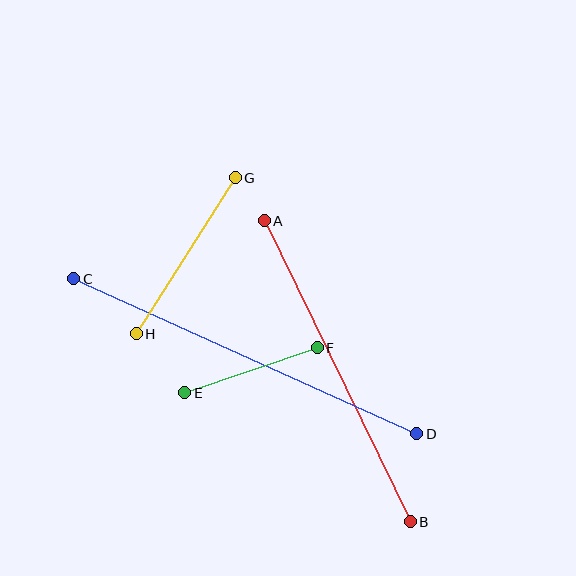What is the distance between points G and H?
The distance is approximately 185 pixels.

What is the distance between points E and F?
The distance is approximately 140 pixels.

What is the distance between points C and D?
The distance is approximately 377 pixels.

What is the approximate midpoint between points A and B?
The midpoint is at approximately (337, 371) pixels.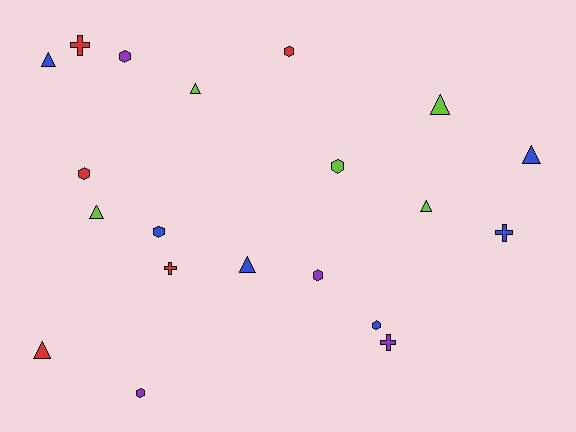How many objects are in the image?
There are 20 objects.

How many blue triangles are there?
There are 3 blue triangles.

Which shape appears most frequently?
Triangle, with 8 objects.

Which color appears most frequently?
Blue, with 6 objects.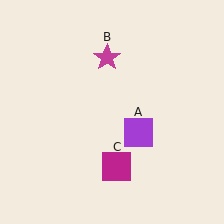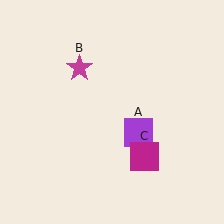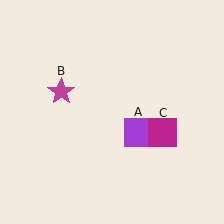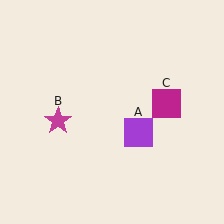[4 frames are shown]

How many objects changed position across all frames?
2 objects changed position: magenta star (object B), magenta square (object C).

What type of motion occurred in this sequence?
The magenta star (object B), magenta square (object C) rotated counterclockwise around the center of the scene.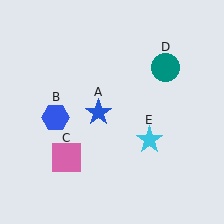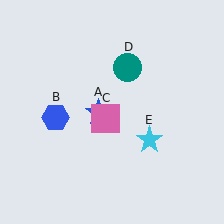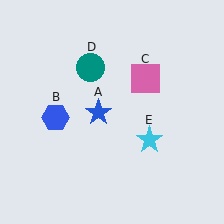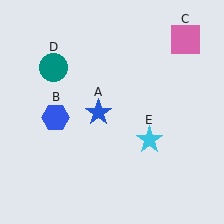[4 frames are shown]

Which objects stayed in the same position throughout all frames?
Blue star (object A) and blue hexagon (object B) and cyan star (object E) remained stationary.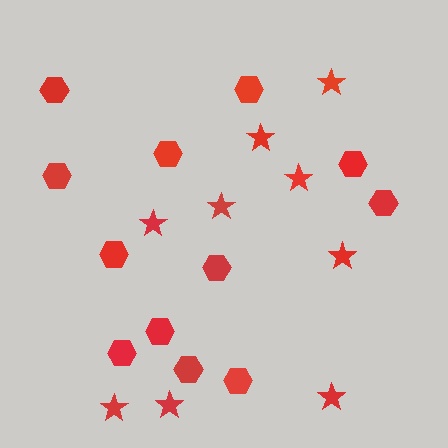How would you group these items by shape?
There are 2 groups: one group of stars (9) and one group of hexagons (12).